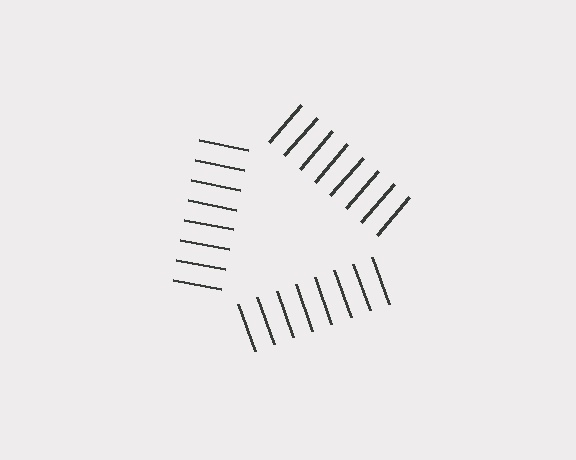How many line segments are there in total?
24 — 8 along each of the 3 edges.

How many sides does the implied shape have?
3 sides — the line-ends trace a triangle.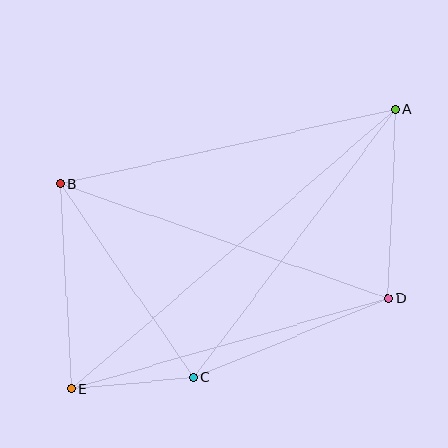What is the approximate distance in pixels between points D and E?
The distance between D and E is approximately 329 pixels.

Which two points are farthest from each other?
Points A and E are farthest from each other.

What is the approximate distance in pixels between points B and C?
The distance between B and C is approximately 235 pixels.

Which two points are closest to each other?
Points C and E are closest to each other.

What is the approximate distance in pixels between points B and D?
The distance between B and D is approximately 347 pixels.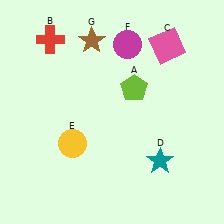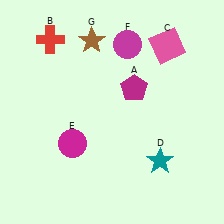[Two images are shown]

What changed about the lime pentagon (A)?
In Image 1, A is lime. In Image 2, it changed to magenta.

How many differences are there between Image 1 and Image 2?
There are 2 differences between the two images.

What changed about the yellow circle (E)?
In Image 1, E is yellow. In Image 2, it changed to magenta.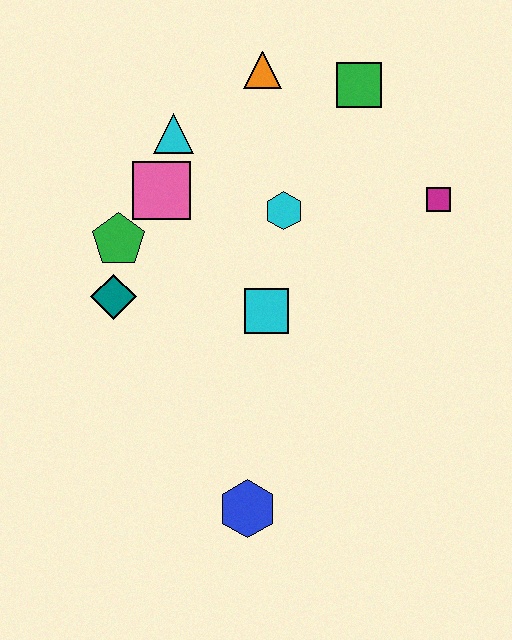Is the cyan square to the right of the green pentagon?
Yes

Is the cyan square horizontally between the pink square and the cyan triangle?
No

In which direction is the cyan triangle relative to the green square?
The cyan triangle is to the left of the green square.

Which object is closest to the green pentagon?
The teal diamond is closest to the green pentagon.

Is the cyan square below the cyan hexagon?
Yes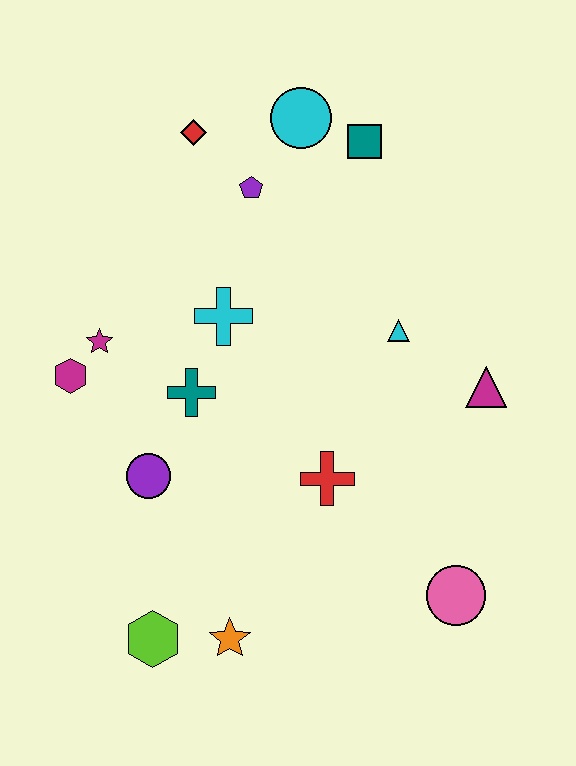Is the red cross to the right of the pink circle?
No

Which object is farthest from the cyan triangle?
The lime hexagon is farthest from the cyan triangle.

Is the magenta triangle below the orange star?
No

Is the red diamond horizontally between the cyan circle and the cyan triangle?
No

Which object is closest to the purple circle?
The teal cross is closest to the purple circle.